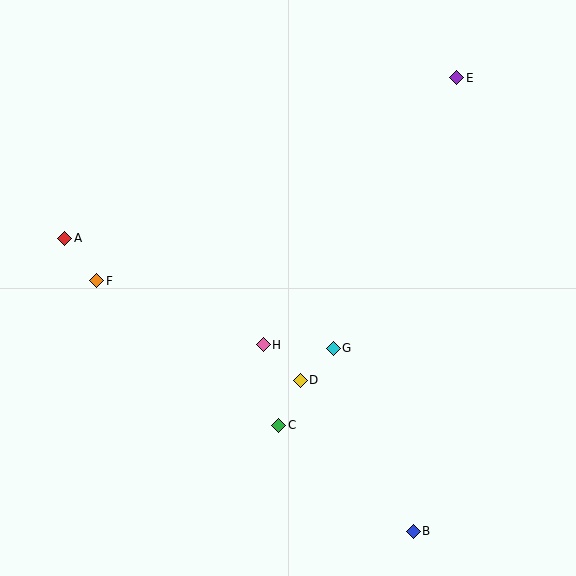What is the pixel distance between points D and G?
The distance between D and G is 46 pixels.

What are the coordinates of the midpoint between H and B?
The midpoint between H and B is at (338, 438).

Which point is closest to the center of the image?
Point H at (263, 345) is closest to the center.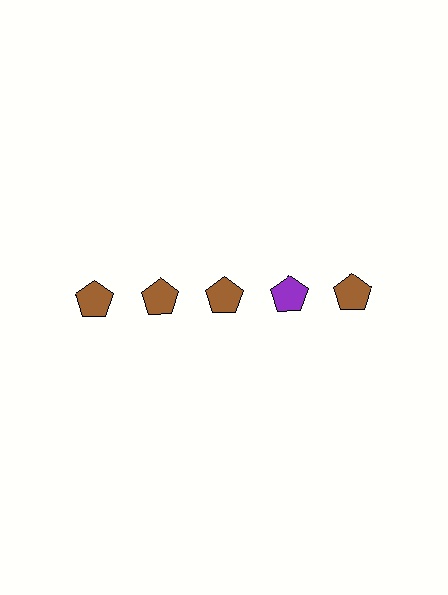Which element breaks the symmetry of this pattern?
The purple pentagon in the top row, second from right column breaks the symmetry. All other shapes are brown pentagons.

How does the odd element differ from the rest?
It has a different color: purple instead of brown.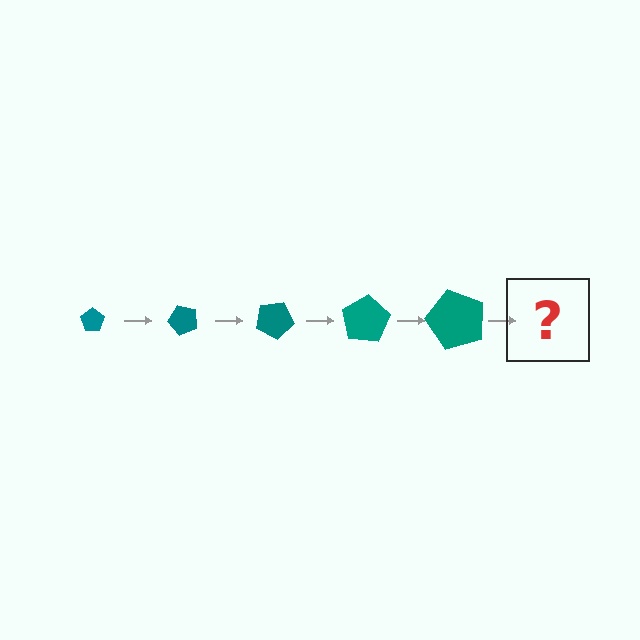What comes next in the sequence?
The next element should be a pentagon, larger than the previous one and rotated 250 degrees from the start.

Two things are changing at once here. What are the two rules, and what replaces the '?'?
The two rules are that the pentagon grows larger each step and it rotates 50 degrees each step. The '?' should be a pentagon, larger than the previous one and rotated 250 degrees from the start.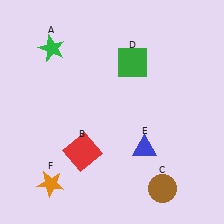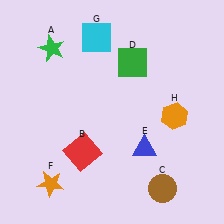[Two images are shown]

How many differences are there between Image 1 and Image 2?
There are 2 differences between the two images.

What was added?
A cyan square (G), an orange hexagon (H) were added in Image 2.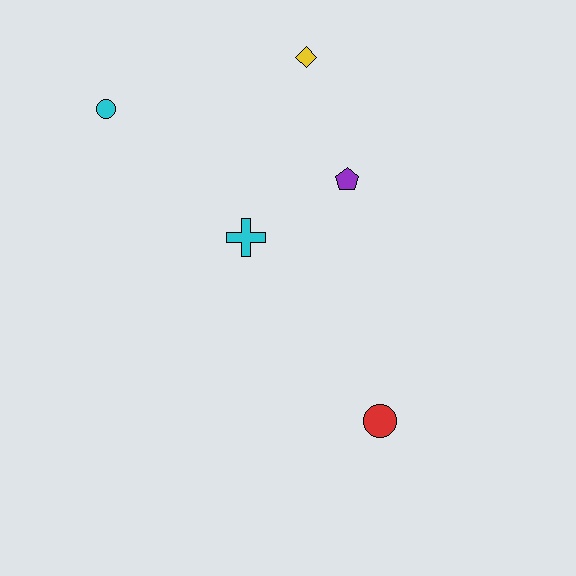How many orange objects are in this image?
There are no orange objects.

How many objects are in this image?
There are 5 objects.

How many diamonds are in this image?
There is 1 diamond.